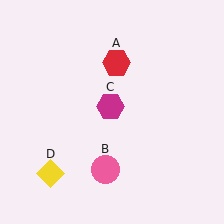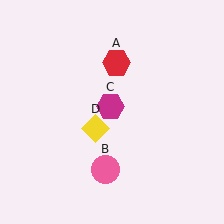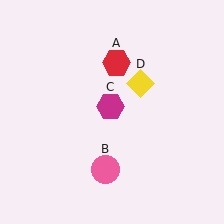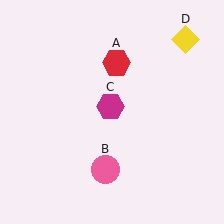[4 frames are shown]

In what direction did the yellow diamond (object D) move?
The yellow diamond (object D) moved up and to the right.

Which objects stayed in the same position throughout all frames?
Red hexagon (object A) and pink circle (object B) and magenta hexagon (object C) remained stationary.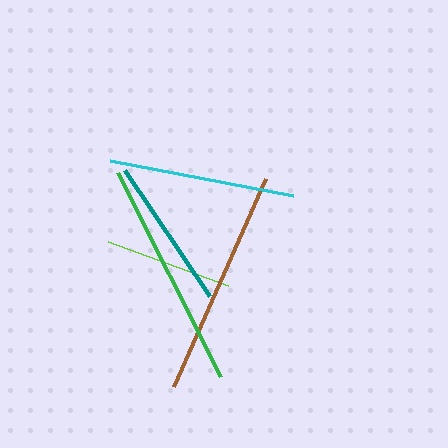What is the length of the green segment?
The green segment is approximately 229 pixels long.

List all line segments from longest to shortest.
From longest to shortest: green, brown, cyan, teal, lime.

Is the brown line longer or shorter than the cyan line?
The brown line is longer than the cyan line.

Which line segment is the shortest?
The lime line is the shortest at approximately 128 pixels.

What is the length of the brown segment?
The brown segment is approximately 227 pixels long.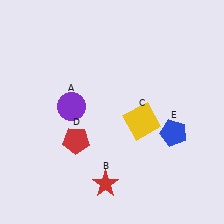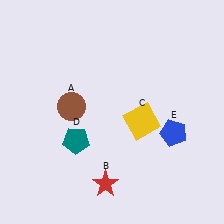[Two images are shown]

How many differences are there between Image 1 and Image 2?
There are 2 differences between the two images.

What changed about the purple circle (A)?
In Image 1, A is purple. In Image 2, it changed to brown.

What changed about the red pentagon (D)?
In Image 1, D is red. In Image 2, it changed to teal.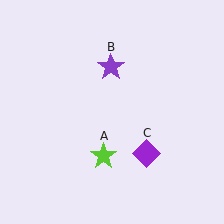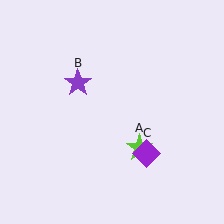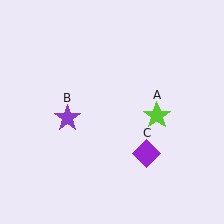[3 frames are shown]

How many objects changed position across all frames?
2 objects changed position: lime star (object A), purple star (object B).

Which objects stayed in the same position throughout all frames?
Purple diamond (object C) remained stationary.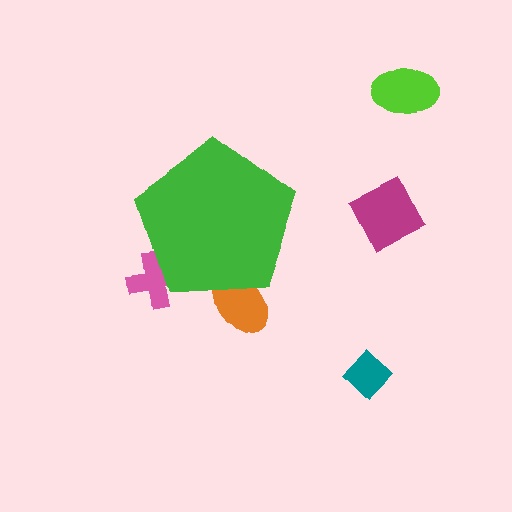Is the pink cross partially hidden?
Yes, the pink cross is partially hidden behind the green pentagon.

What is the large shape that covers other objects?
A green pentagon.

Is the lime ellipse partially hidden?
No, the lime ellipse is fully visible.